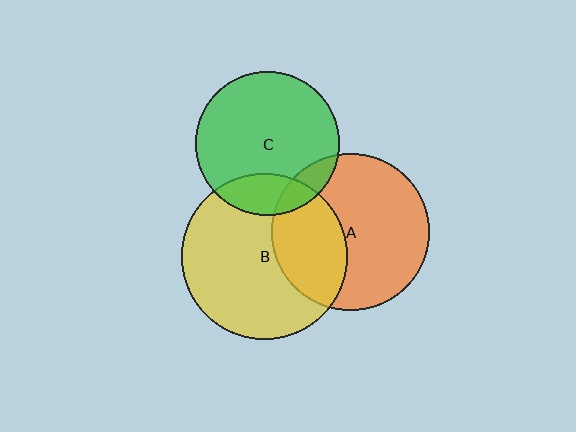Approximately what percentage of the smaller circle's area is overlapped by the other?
Approximately 10%.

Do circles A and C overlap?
Yes.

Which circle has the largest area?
Circle B (yellow).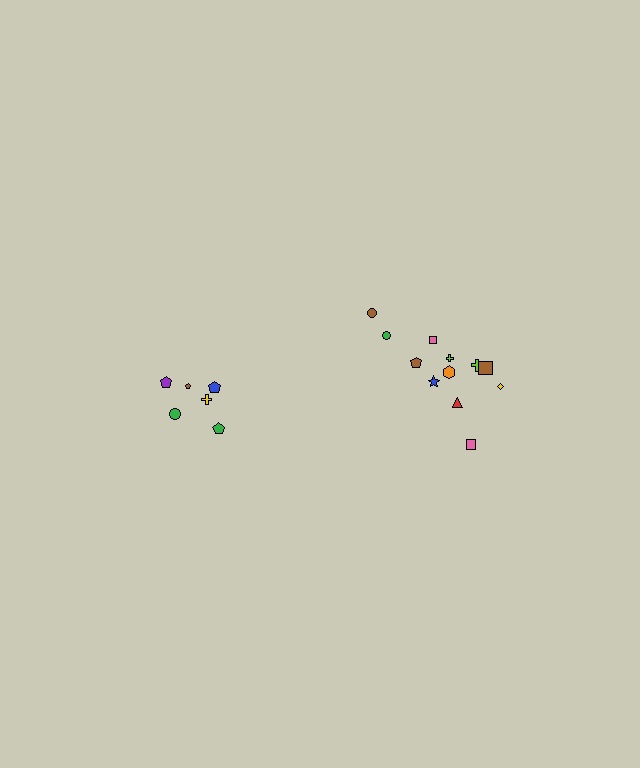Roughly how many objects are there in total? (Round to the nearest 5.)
Roughly 20 objects in total.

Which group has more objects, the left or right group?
The right group.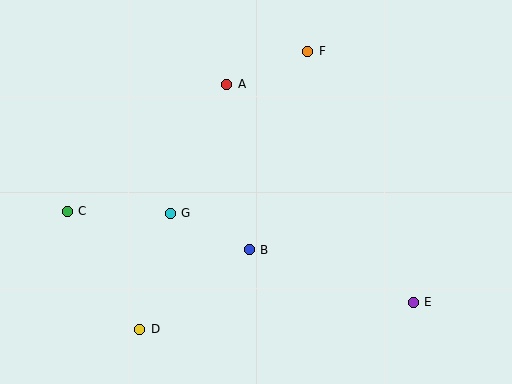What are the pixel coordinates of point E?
Point E is at (413, 302).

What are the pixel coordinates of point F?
Point F is at (308, 51).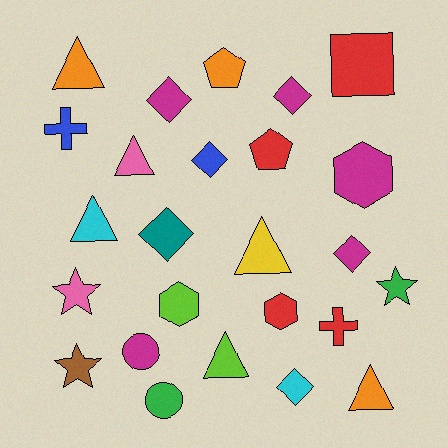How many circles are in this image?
There are 2 circles.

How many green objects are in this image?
There are 2 green objects.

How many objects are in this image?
There are 25 objects.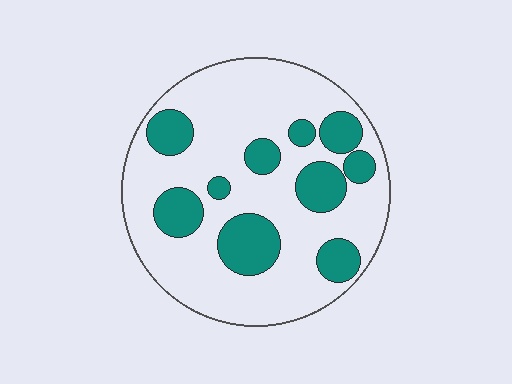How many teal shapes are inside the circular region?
10.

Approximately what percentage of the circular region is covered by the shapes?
Approximately 25%.